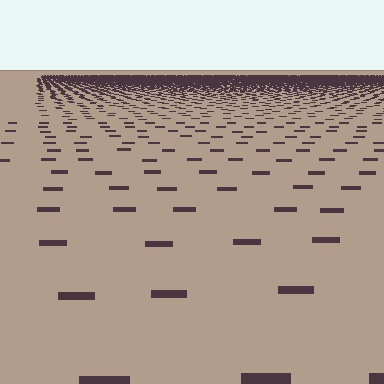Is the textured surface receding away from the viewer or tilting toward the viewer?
The surface is receding away from the viewer. Texture elements get smaller and denser toward the top.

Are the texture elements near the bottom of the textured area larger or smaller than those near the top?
Larger. Near the bottom, elements are closer to the viewer and appear at a bigger on-screen size.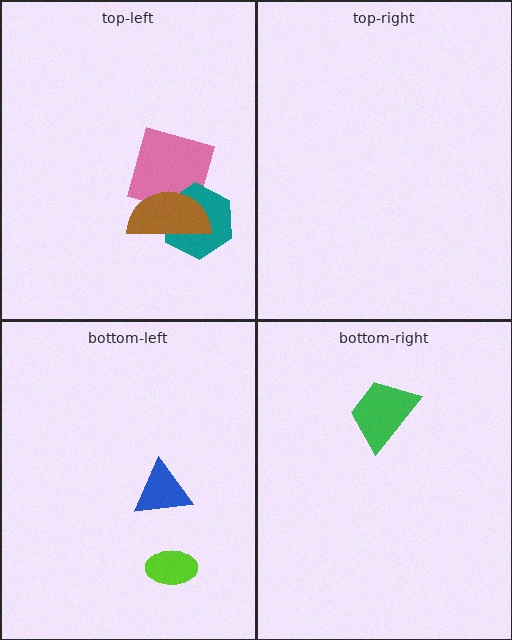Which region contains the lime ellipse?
The bottom-left region.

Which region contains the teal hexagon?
The top-left region.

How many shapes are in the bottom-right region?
1.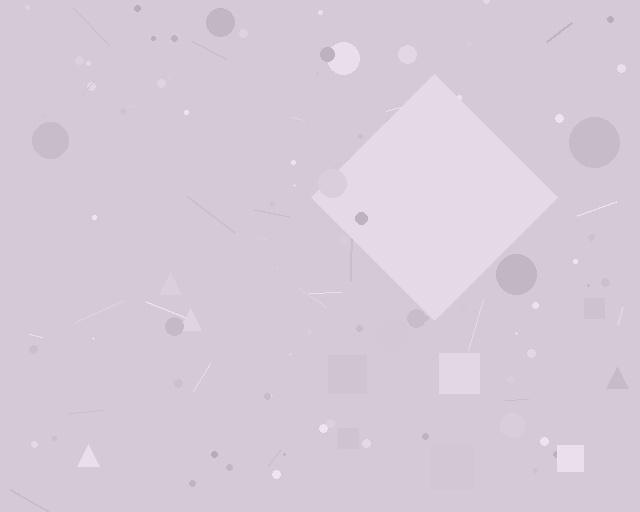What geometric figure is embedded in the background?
A diamond is embedded in the background.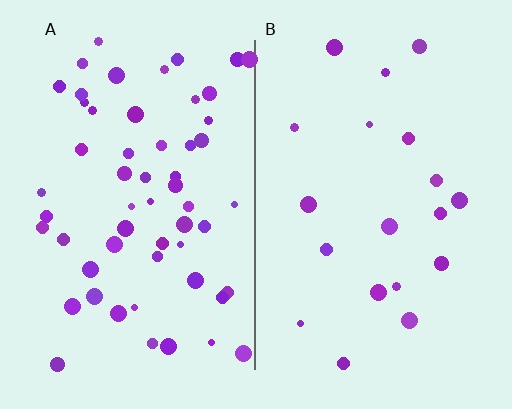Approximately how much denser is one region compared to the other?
Approximately 2.9× — region A over region B.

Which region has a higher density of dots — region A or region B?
A (the left).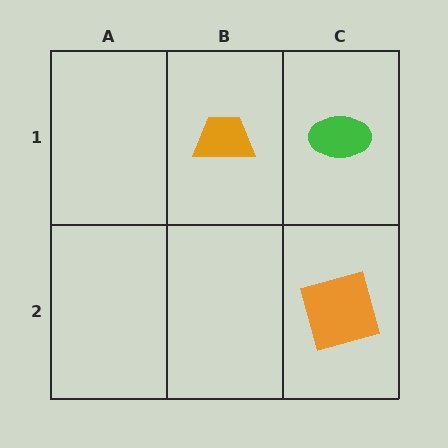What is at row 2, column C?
An orange square.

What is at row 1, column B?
An orange trapezoid.